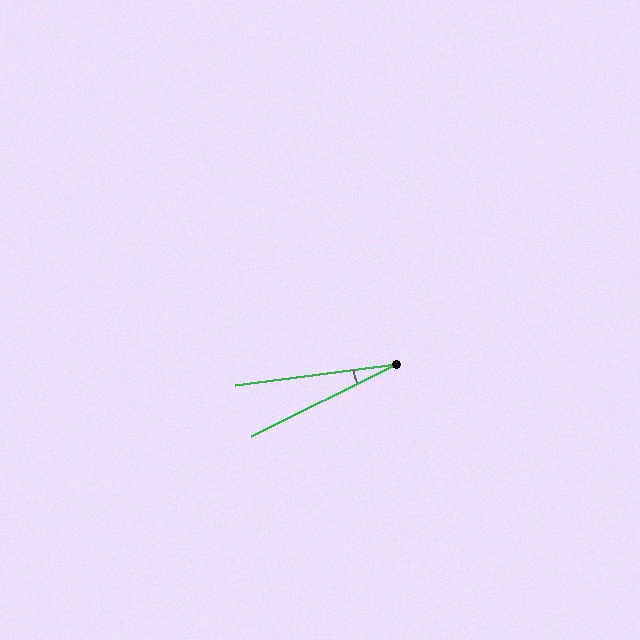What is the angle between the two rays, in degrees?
Approximately 19 degrees.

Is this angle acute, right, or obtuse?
It is acute.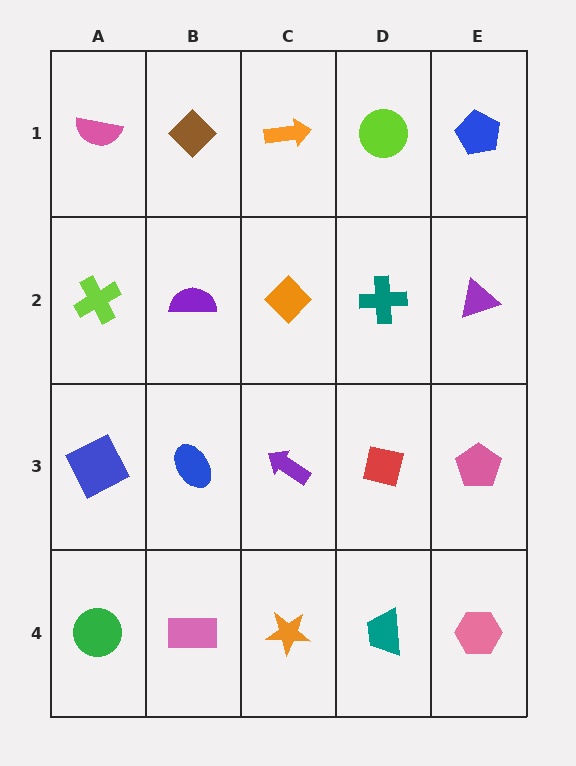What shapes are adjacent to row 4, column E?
A pink pentagon (row 3, column E), a teal trapezoid (row 4, column D).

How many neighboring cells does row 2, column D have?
4.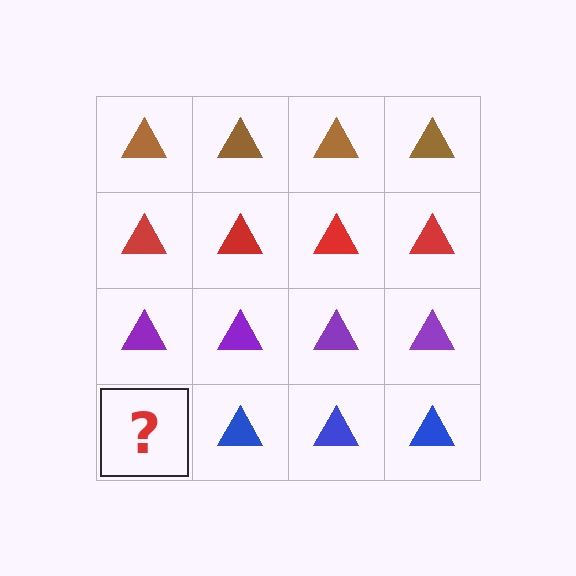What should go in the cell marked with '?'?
The missing cell should contain a blue triangle.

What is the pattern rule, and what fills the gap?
The rule is that each row has a consistent color. The gap should be filled with a blue triangle.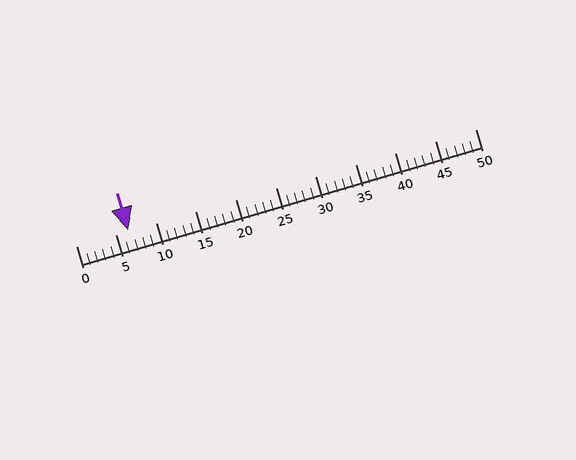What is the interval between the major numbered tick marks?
The major tick marks are spaced 5 units apart.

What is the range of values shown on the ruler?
The ruler shows values from 0 to 50.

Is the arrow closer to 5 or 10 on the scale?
The arrow is closer to 5.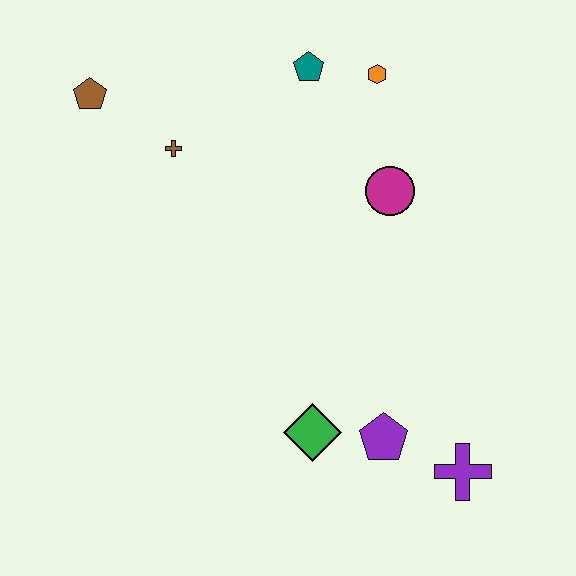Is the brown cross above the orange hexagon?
No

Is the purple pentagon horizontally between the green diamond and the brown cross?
No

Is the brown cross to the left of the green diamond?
Yes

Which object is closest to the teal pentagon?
The orange hexagon is closest to the teal pentagon.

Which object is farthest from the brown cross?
The purple cross is farthest from the brown cross.